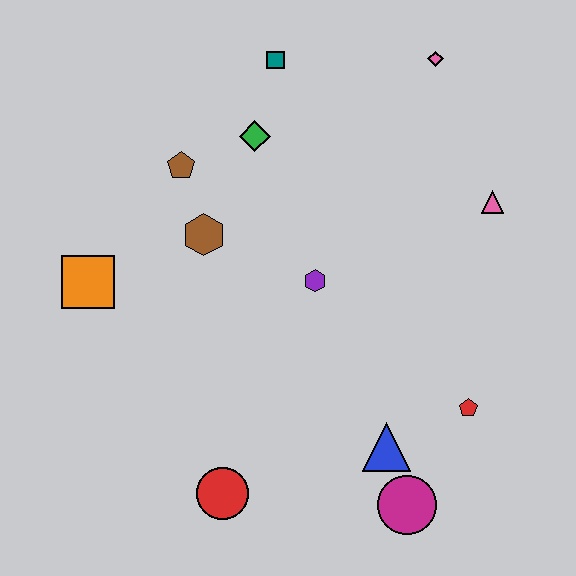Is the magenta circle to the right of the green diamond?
Yes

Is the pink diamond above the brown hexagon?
Yes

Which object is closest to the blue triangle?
The magenta circle is closest to the blue triangle.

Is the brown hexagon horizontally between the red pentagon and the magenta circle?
No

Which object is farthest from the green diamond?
The magenta circle is farthest from the green diamond.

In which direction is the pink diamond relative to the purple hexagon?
The pink diamond is above the purple hexagon.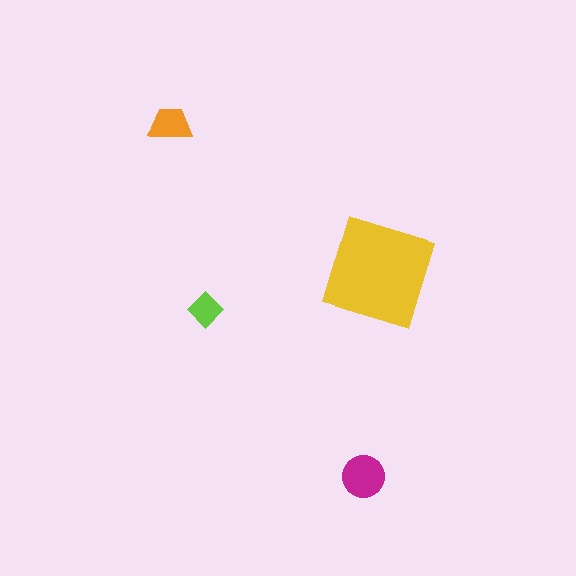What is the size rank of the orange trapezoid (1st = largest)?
3rd.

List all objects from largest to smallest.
The yellow square, the magenta circle, the orange trapezoid, the lime diamond.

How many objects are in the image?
There are 4 objects in the image.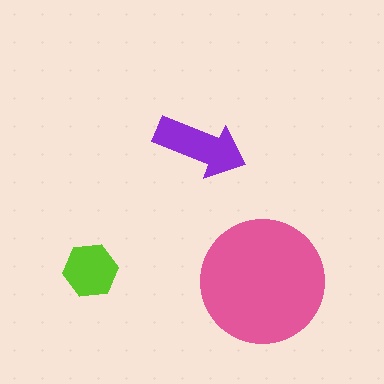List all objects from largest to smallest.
The pink circle, the purple arrow, the lime hexagon.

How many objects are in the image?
There are 3 objects in the image.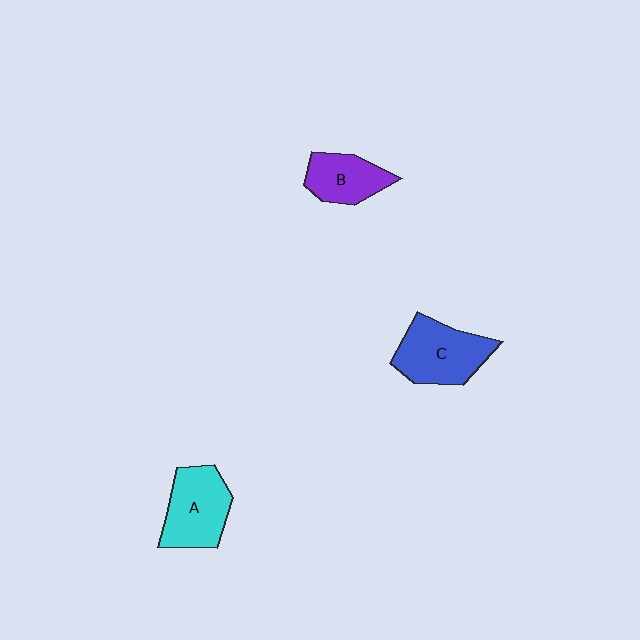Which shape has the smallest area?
Shape B (purple).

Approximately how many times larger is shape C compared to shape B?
Approximately 1.4 times.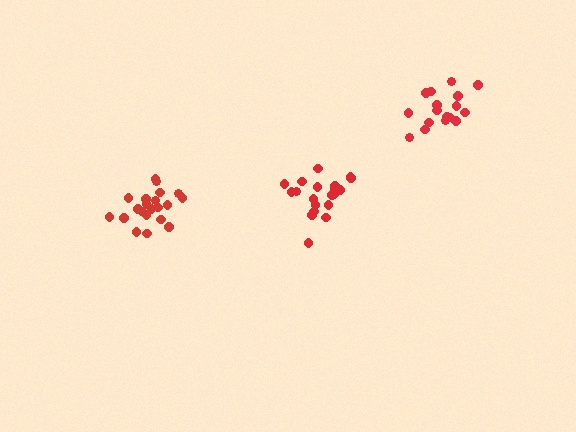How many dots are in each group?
Group 1: 21 dots, Group 2: 20 dots, Group 3: 17 dots (58 total).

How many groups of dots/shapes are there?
There are 3 groups.